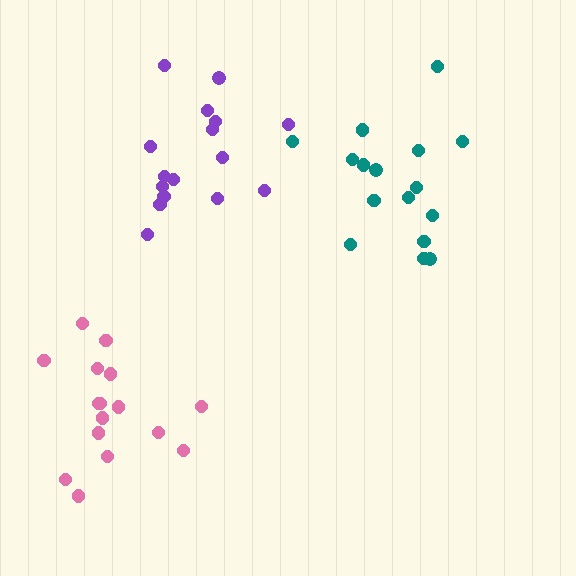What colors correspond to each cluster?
The clusters are colored: purple, pink, teal.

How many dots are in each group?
Group 1: 16 dots, Group 2: 16 dots, Group 3: 16 dots (48 total).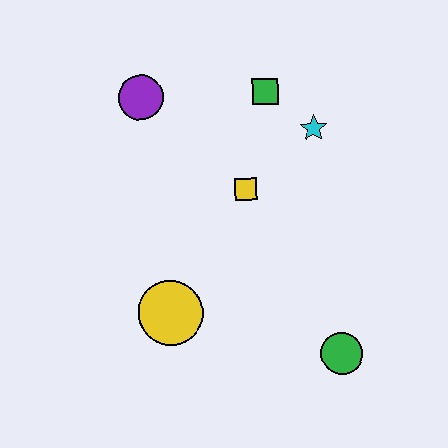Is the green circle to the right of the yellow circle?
Yes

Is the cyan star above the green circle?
Yes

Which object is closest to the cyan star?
The green square is closest to the cyan star.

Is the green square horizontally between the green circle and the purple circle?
Yes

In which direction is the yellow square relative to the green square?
The yellow square is below the green square.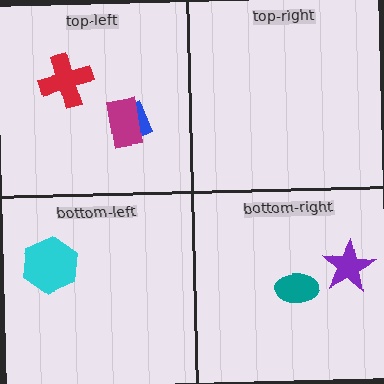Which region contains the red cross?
The top-left region.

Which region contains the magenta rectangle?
The top-left region.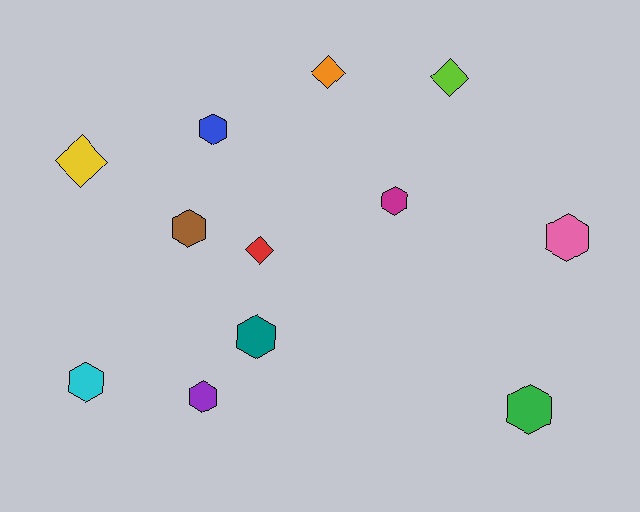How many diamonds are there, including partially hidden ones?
There are 4 diamonds.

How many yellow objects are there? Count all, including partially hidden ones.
There is 1 yellow object.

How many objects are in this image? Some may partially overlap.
There are 12 objects.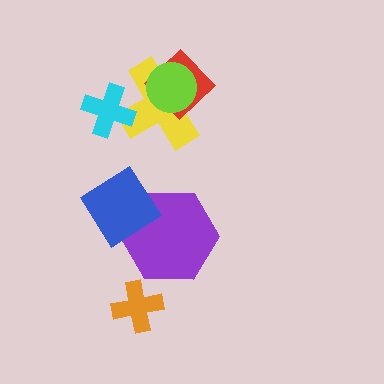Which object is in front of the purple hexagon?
The blue diamond is in front of the purple hexagon.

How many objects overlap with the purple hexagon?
1 object overlaps with the purple hexagon.